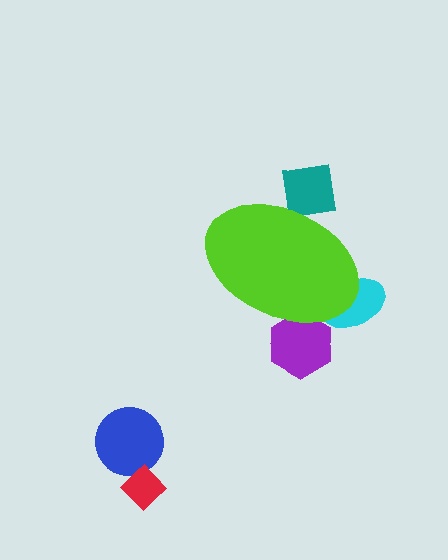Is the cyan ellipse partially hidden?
Yes, the cyan ellipse is partially hidden behind the lime ellipse.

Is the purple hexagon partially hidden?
Yes, the purple hexagon is partially hidden behind the lime ellipse.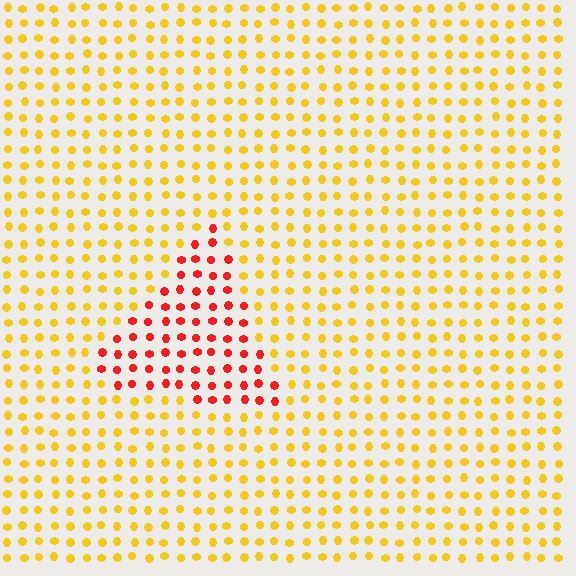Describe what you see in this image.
The image is filled with small yellow elements in a uniform arrangement. A triangle-shaped region is visible where the elements are tinted to a slightly different hue, forming a subtle color boundary.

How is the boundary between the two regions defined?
The boundary is defined purely by a slight shift in hue (about 50 degrees). Spacing, size, and orientation are identical on both sides.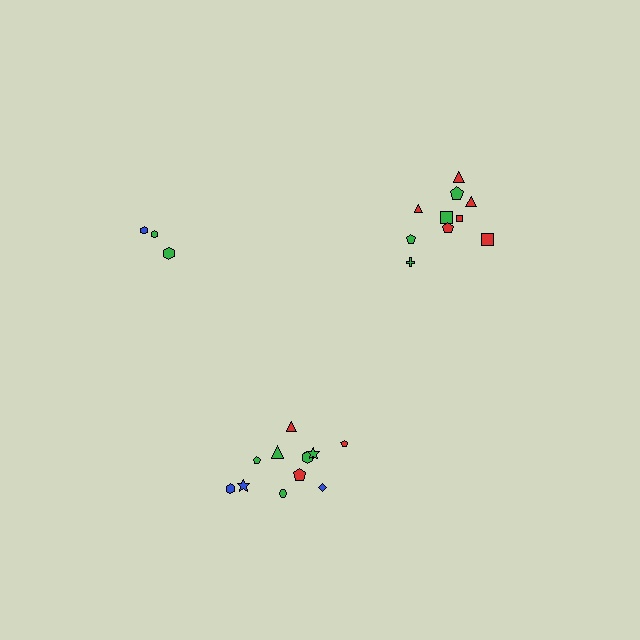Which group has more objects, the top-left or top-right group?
The top-right group.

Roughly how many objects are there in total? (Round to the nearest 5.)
Roughly 25 objects in total.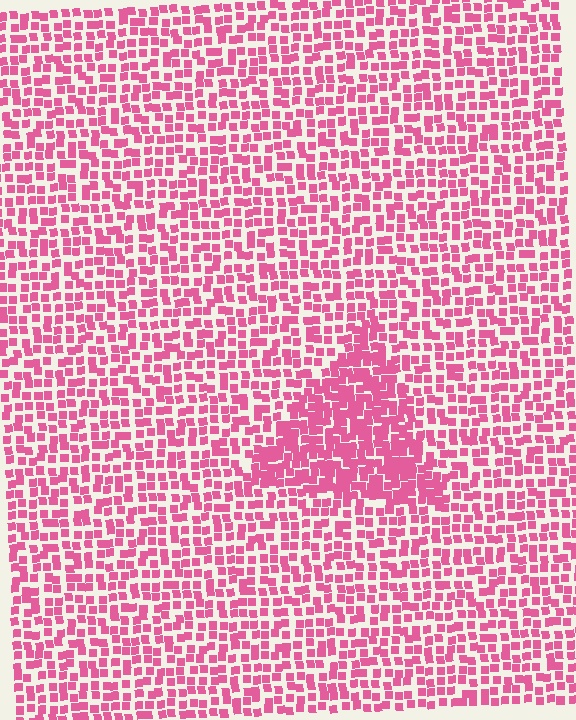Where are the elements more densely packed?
The elements are more densely packed inside the triangle boundary.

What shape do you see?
I see a triangle.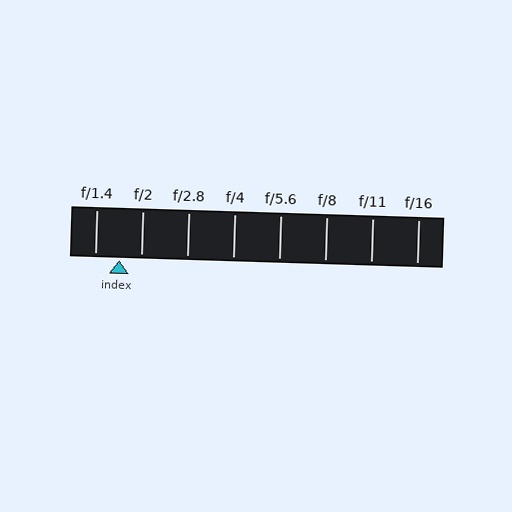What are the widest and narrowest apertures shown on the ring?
The widest aperture shown is f/1.4 and the narrowest is f/16.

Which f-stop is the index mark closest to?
The index mark is closest to f/2.